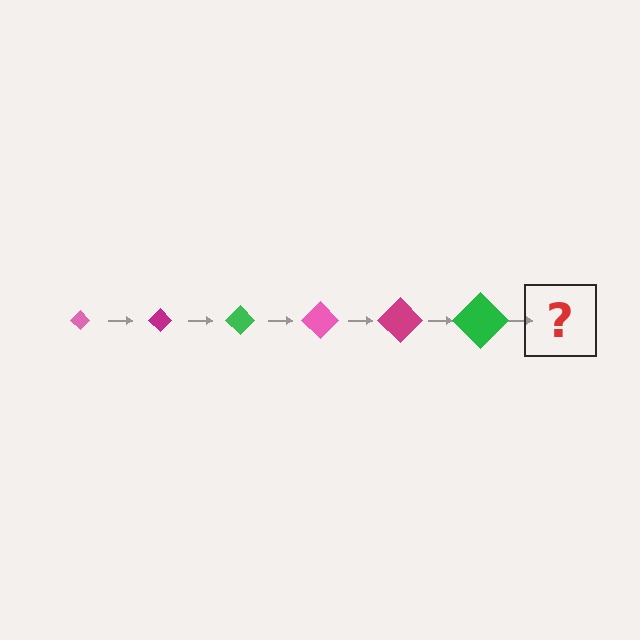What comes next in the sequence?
The next element should be a pink diamond, larger than the previous one.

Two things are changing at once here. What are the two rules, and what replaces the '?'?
The two rules are that the diamond grows larger each step and the color cycles through pink, magenta, and green. The '?' should be a pink diamond, larger than the previous one.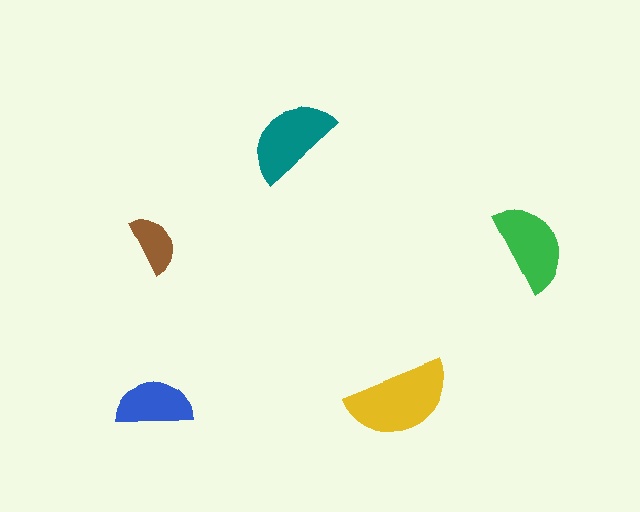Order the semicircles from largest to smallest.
the yellow one, the teal one, the green one, the blue one, the brown one.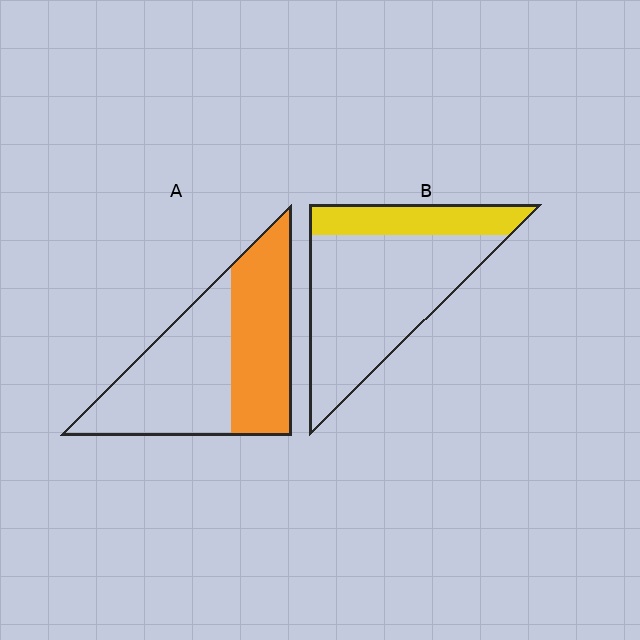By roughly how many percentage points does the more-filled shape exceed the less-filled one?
By roughly 20 percentage points (A over B).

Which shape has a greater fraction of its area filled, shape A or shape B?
Shape A.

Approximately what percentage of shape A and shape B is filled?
A is approximately 45% and B is approximately 25%.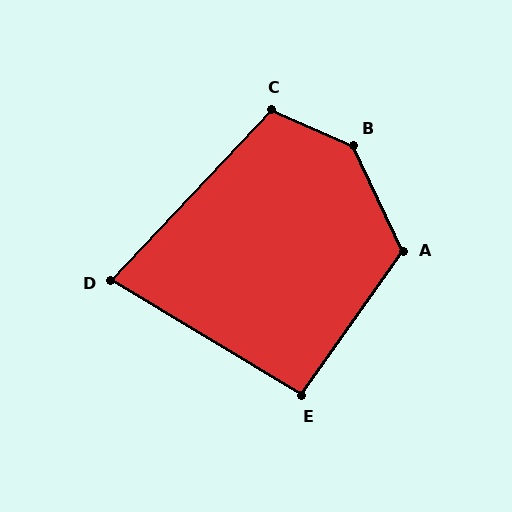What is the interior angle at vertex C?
Approximately 110 degrees (obtuse).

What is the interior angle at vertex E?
Approximately 94 degrees (approximately right).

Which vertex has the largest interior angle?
B, at approximately 139 degrees.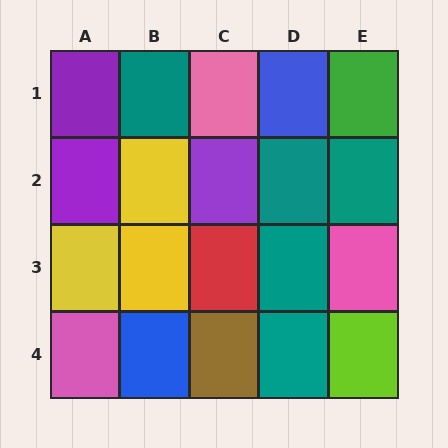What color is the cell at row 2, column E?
Teal.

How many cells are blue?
2 cells are blue.